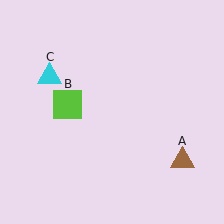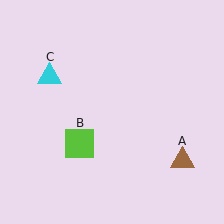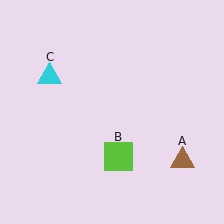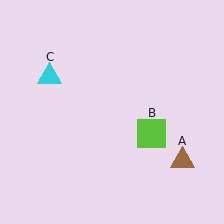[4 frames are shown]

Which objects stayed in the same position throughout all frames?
Brown triangle (object A) and cyan triangle (object C) remained stationary.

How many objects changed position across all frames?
1 object changed position: lime square (object B).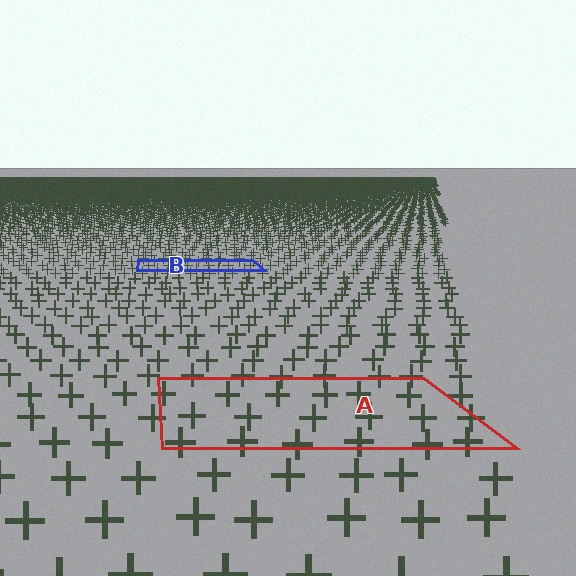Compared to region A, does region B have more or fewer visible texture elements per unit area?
Region B has more texture elements per unit area — they are packed more densely because it is farther away.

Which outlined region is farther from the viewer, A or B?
Region B is farther from the viewer — the texture elements inside it appear smaller and more densely packed.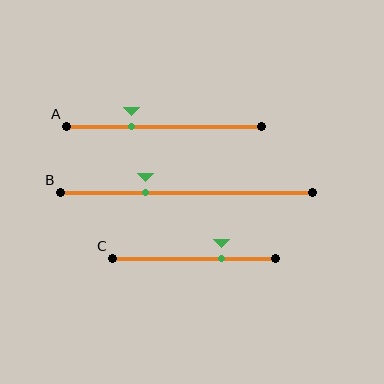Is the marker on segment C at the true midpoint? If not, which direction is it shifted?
No, the marker on segment C is shifted to the right by about 17% of the segment length.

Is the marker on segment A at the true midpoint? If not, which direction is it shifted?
No, the marker on segment A is shifted to the left by about 16% of the segment length.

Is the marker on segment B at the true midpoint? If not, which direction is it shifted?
No, the marker on segment B is shifted to the left by about 16% of the segment length.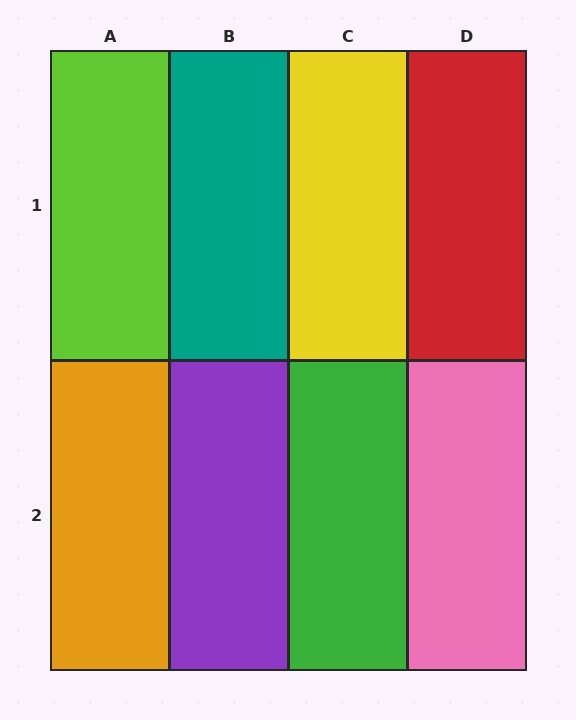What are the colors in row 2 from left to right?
Orange, purple, green, pink.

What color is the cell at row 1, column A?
Lime.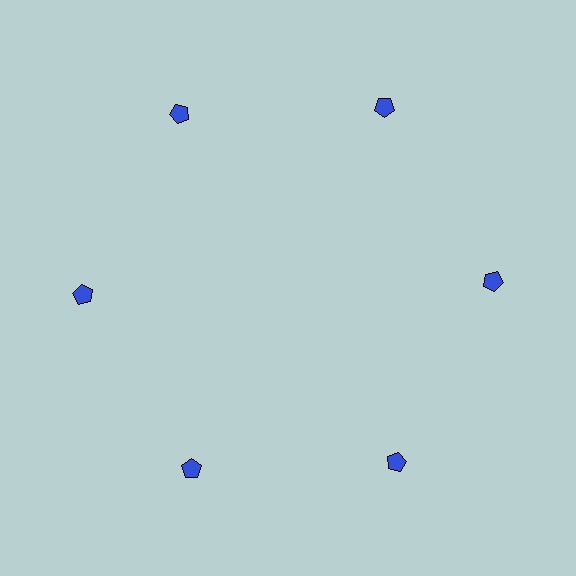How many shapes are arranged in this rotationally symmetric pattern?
There are 6 shapes, arranged in 6 groups of 1.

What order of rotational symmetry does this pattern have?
This pattern has 6-fold rotational symmetry.